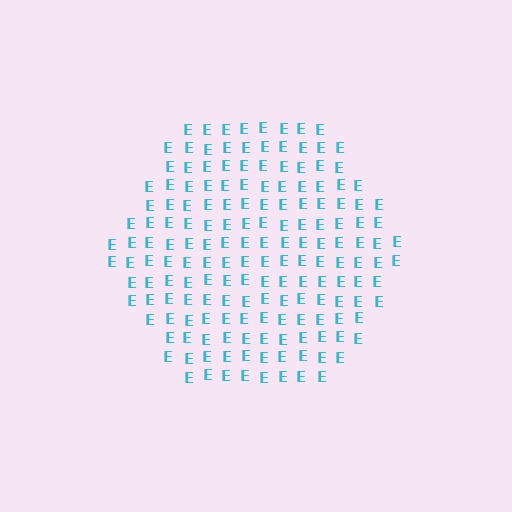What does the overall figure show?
The overall figure shows a hexagon.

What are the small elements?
The small elements are letter E's.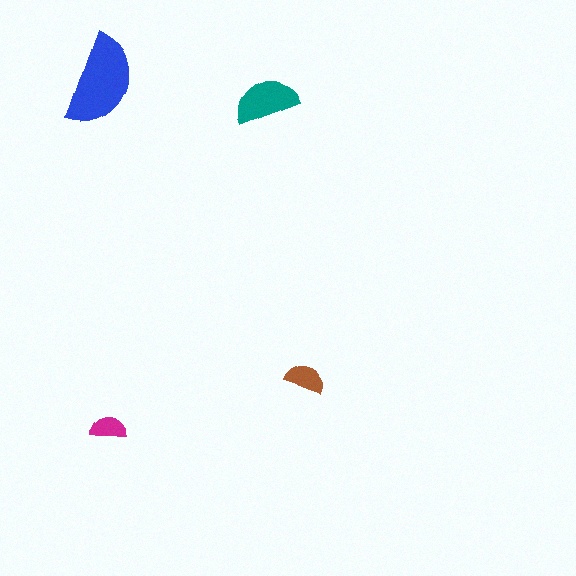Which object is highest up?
The blue semicircle is topmost.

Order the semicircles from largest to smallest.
the blue one, the teal one, the brown one, the magenta one.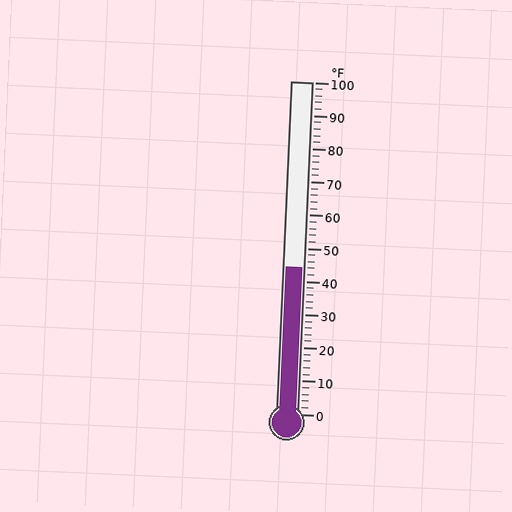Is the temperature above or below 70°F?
The temperature is below 70°F.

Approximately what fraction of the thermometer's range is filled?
The thermometer is filled to approximately 45% of its range.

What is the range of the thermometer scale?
The thermometer scale ranges from 0°F to 100°F.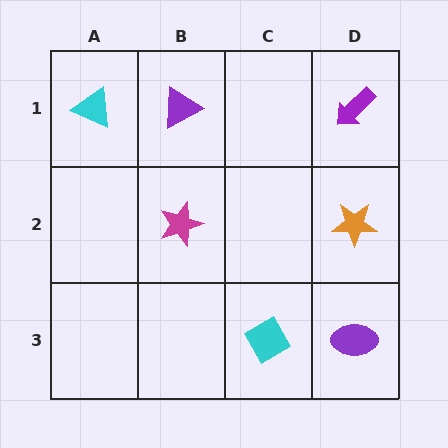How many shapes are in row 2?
2 shapes.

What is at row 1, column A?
A cyan triangle.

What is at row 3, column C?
A cyan diamond.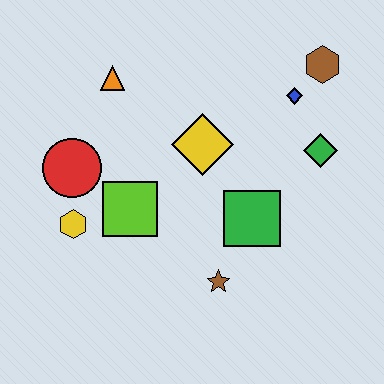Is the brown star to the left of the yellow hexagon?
No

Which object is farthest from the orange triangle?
The brown star is farthest from the orange triangle.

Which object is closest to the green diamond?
The blue diamond is closest to the green diamond.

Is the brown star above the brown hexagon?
No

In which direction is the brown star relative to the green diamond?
The brown star is below the green diamond.